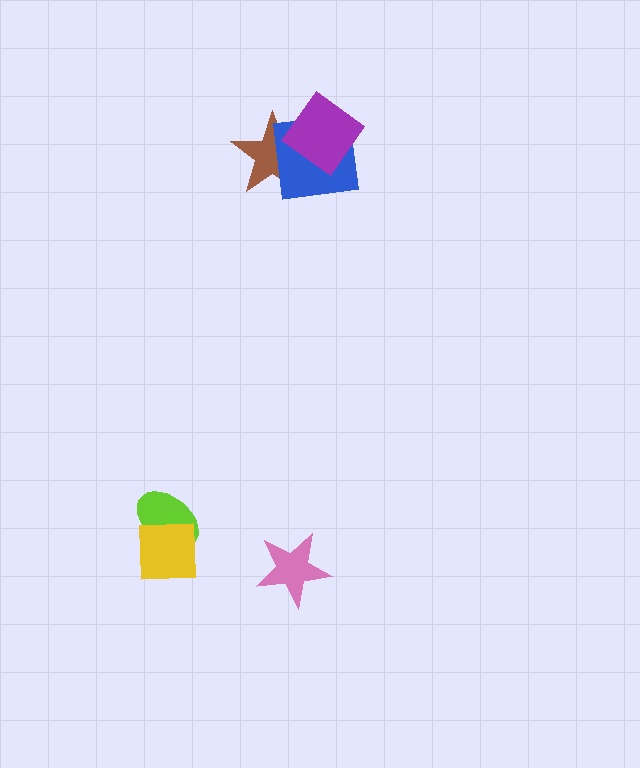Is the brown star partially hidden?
Yes, it is partially covered by another shape.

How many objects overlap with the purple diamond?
2 objects overlap with the purple diamond.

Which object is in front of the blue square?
The purple diamond is in front of the blue square.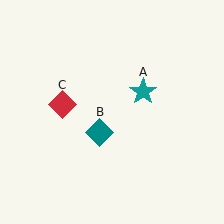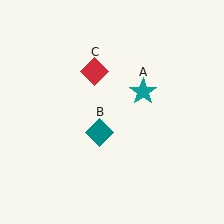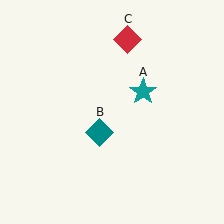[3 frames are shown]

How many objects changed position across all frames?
1 object changed position: red diamond (object C).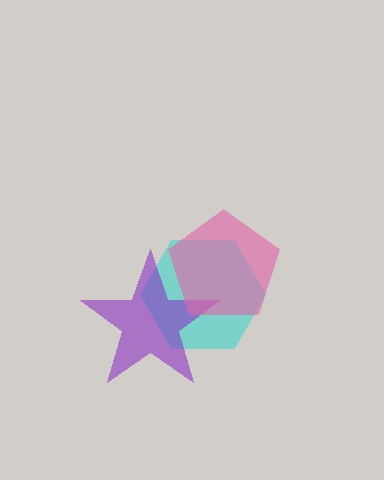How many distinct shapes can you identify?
There are 3 distinct shapes: a cyan hexagon, a purple star, a pink pentagon.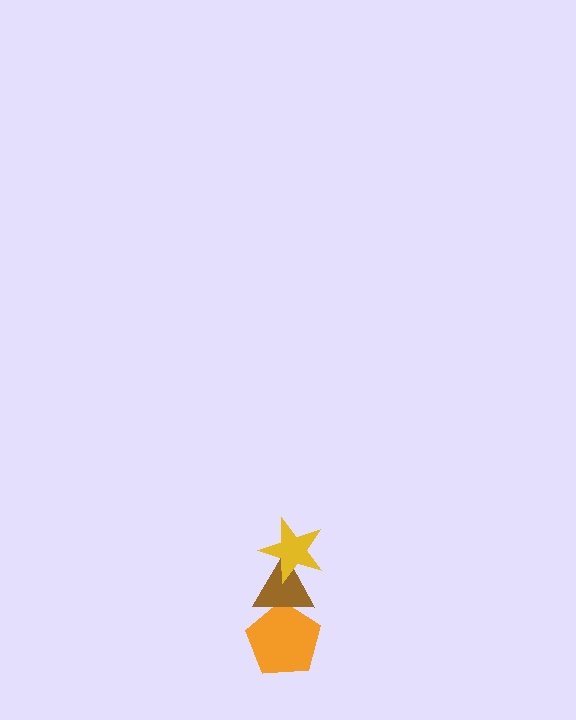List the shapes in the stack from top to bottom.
From top to bottom: the yellow star, the brown triangle, the orange pentagon.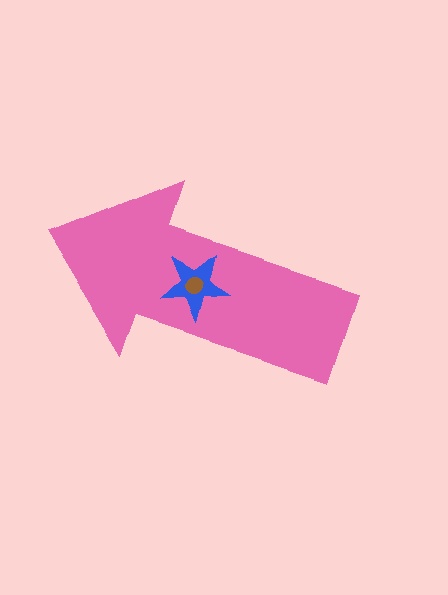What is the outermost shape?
The pink arrow.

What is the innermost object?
The brown circle.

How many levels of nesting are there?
3.